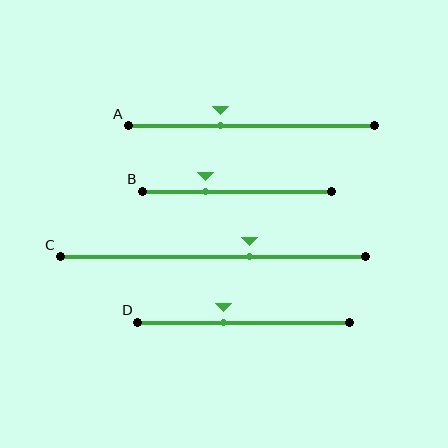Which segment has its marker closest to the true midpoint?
Segment D has its marker closest to the true midpoint.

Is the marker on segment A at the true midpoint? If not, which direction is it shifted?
No, the marker on segment A is shifted to the left by about 12% of the segment length.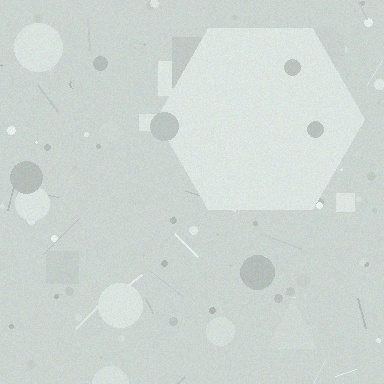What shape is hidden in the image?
A hexagon is hidden in the image.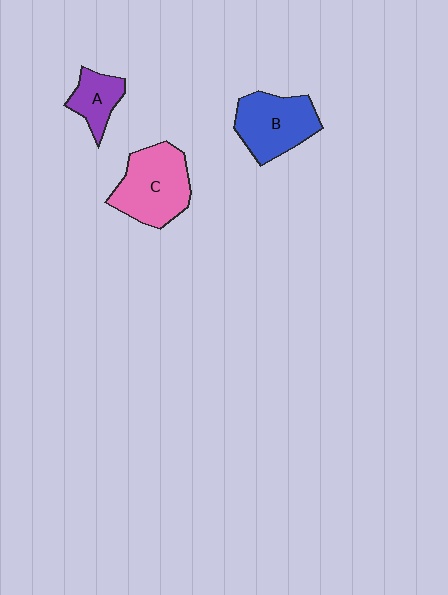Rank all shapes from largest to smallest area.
From largest to smallest: C (pink), B (blue), A (purple).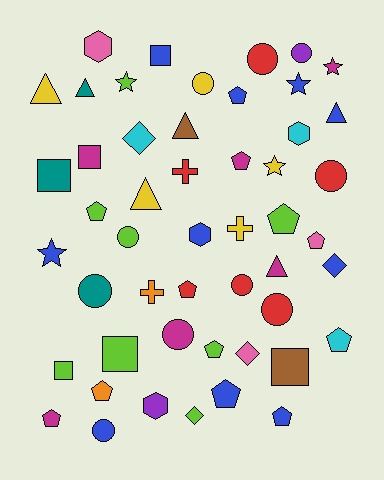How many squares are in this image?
There are 6 squares.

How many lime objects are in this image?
There are 8 lime objects.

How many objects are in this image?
There are 50 objects.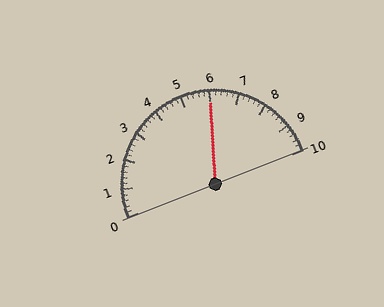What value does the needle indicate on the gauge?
The needle indicates approximately 6.0.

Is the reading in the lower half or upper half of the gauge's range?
The reading is in the upper half of the range (0 to 10).